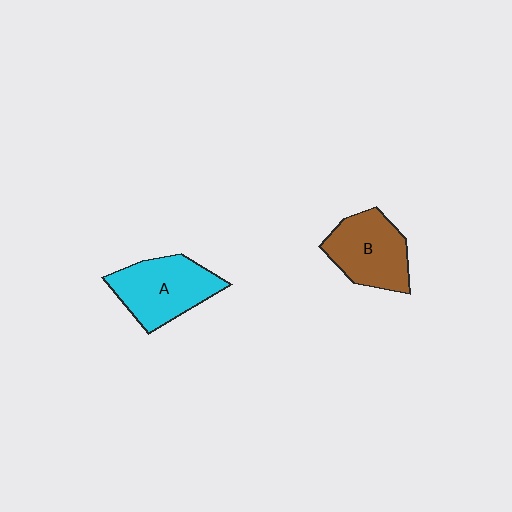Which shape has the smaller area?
Shape B (brown).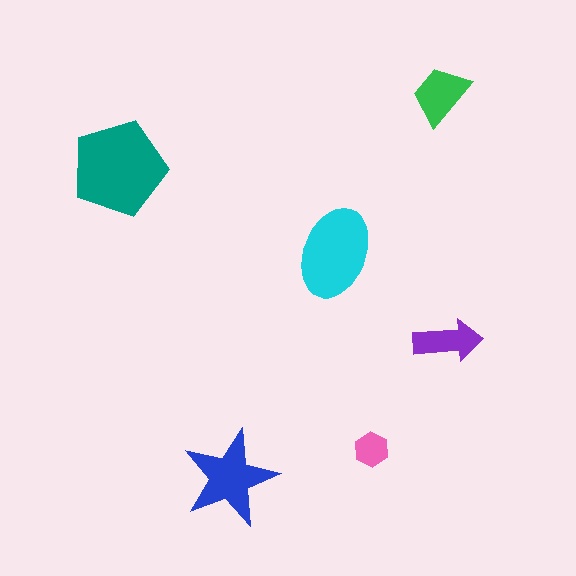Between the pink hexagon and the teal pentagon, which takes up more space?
The teal pentagon.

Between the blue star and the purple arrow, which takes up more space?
The blue star.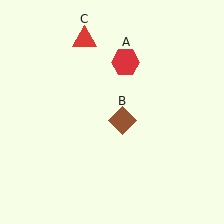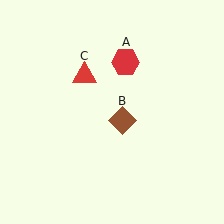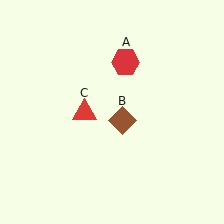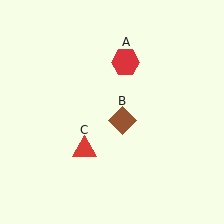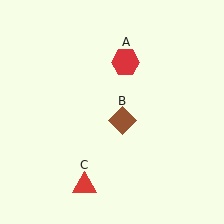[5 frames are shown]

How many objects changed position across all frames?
1 object changed position: red triangle (object C).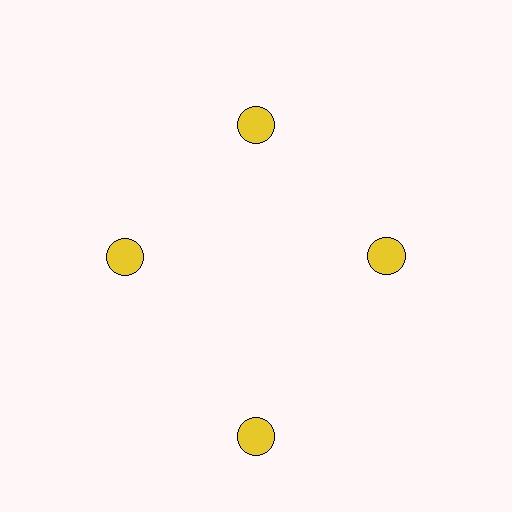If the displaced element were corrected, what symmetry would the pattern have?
It would have 4-fold rotational symmetry — the pattern would map onto itself every 90 degrees.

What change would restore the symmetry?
The symmetry would be restored by moving it inward, back onto the ring so that all 4 circles sit at equal angles and equal distance from the center.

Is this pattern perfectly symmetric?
No. The 4 yellow circles are arranged in a ring, but one element near the 6 o'clock position is pushed outward from the center, breaking the 4-fold rotational symmetry.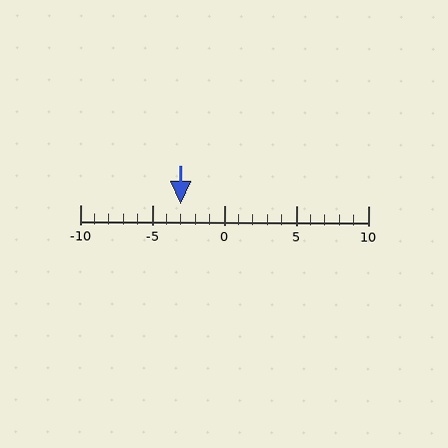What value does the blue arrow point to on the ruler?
The blue arrow points to approximately -3.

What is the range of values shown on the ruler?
The ruler shows values from -10 to 10.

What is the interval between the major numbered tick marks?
The major tick marks are spaced 5 units apart.